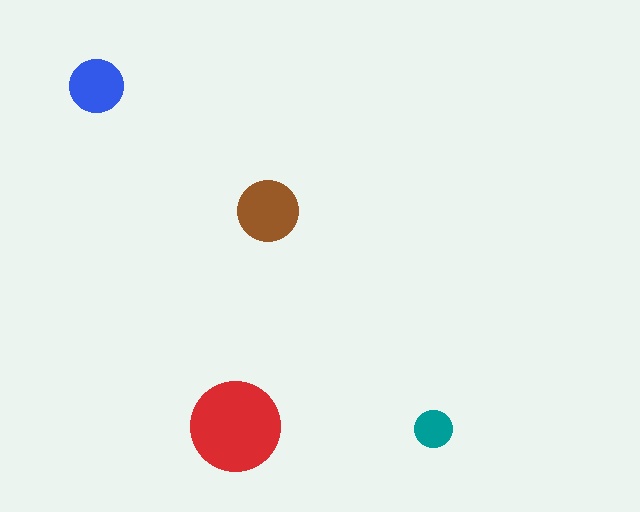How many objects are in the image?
There are 4 objects in the image.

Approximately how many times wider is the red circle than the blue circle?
About 1.5 times wider.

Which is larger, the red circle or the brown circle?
The red one.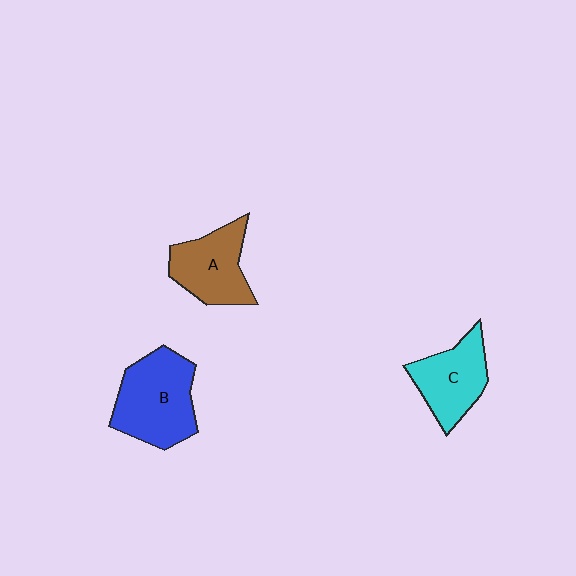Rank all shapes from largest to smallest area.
From largest to smallest: B (blue), A (brown), C (cyan).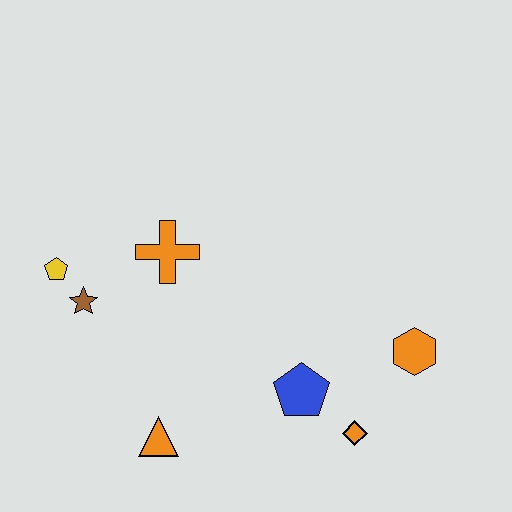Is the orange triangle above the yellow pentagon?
No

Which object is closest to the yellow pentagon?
The brown star is closest to the yellow pentagon.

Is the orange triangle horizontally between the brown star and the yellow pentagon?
No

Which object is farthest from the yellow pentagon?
The orange hexagon is farthest from the yellow pentagon.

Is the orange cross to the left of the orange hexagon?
Yes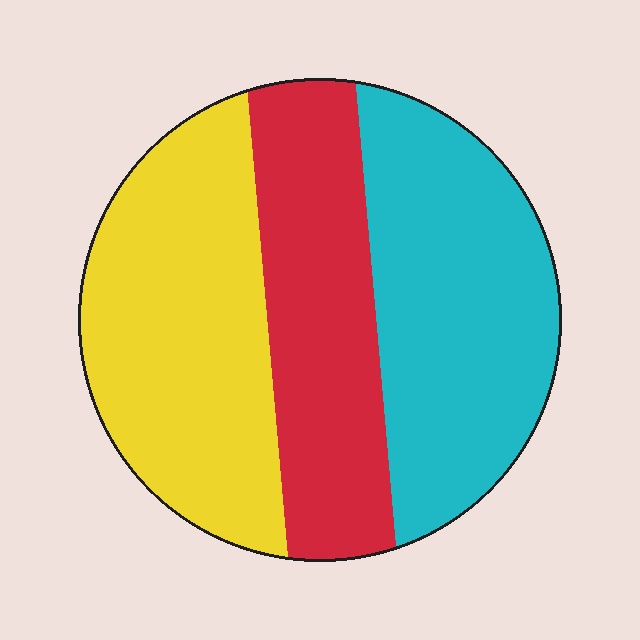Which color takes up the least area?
Red, at roughly 30%.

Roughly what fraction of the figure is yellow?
Yellow covers 36% of the figure.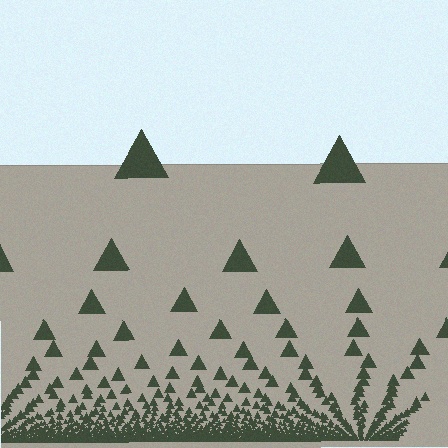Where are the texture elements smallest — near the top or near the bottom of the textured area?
Near the bottom.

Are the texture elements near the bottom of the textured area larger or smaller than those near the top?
Smaller. The gradient is inverted — elements near the bottom are smaller and denser.